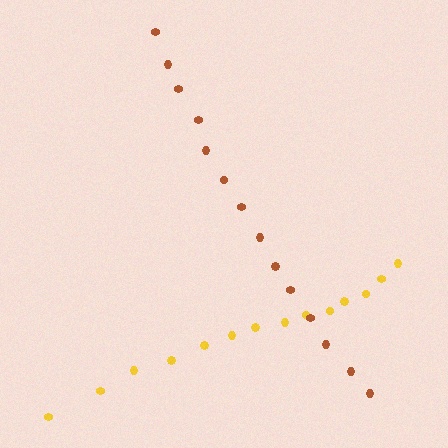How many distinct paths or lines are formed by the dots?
There are 2 distinct paths.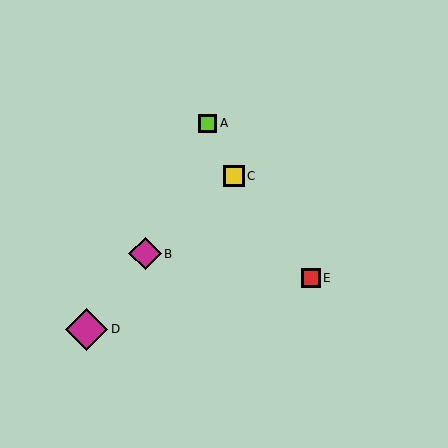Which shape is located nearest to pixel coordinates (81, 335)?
The magenta diamond (labeled D) at (86, 329) is nearest to that location.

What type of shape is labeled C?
Shape C is a yellow square.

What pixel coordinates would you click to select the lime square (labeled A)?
Click at (208, 123) to select the lime square A.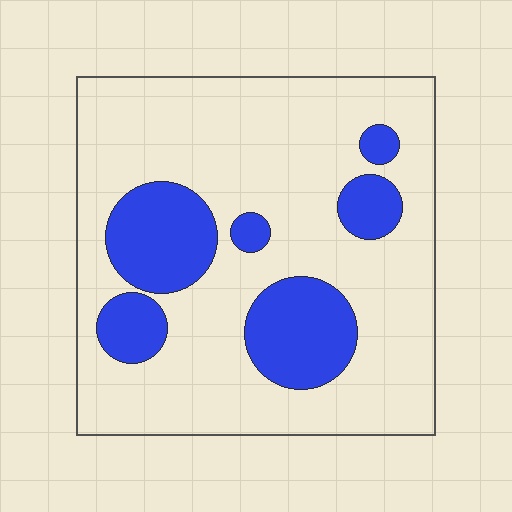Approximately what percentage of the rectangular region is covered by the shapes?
Approximately 25%.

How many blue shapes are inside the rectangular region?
6.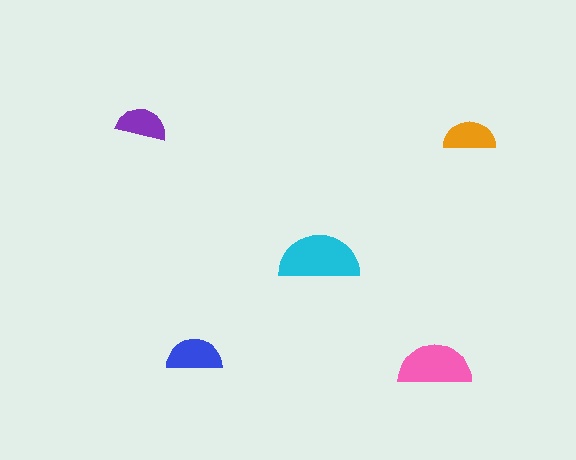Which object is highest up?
The purple semicircle is topmost.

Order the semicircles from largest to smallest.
the cyan one, the pink one, the blue one, the orange one, the purple one.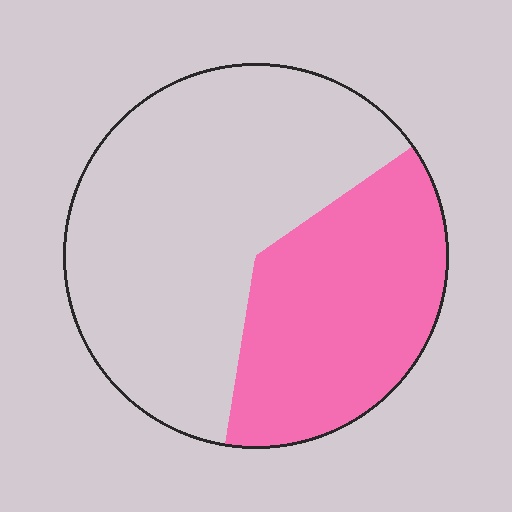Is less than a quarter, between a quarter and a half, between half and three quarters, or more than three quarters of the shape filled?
Between a quarter and a half.